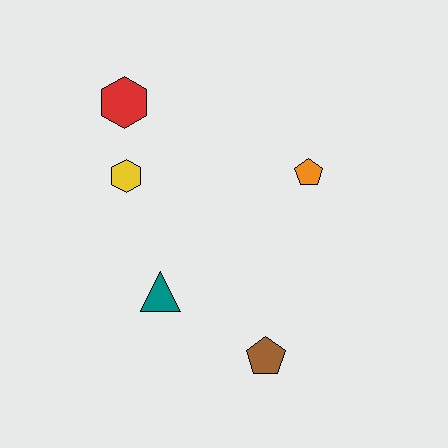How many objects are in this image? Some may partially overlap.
There are 5 objects.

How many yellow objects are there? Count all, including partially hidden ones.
There is 1 yellow object.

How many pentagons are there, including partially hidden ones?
There are 2 pentagons.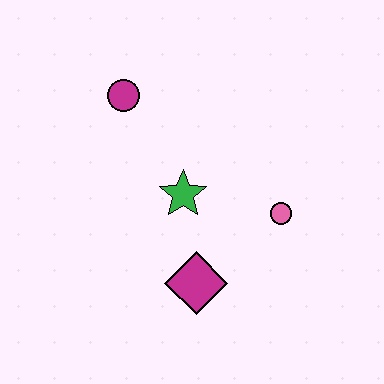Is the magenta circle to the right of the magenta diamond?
No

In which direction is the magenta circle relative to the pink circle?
The magenta circle is to the left of the pink circle.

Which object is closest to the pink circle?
The green star is closest to the pink circle.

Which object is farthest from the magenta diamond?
The magenta circle is farthest from the magenta diamond.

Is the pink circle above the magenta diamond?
Yes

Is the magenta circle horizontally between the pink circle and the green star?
No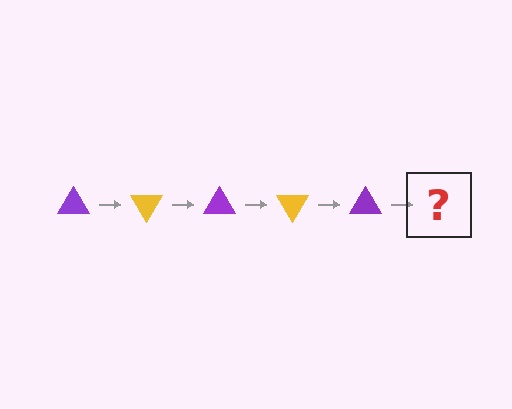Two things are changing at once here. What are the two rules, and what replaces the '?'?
The two rules are that it rotates 60 degrees each step and the color cycles through purple and yellow. The '?' should be a yellow triangle, rotated 300 degrees from the start.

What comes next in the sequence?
The next element should be a yellow triangle, rotated 300 degrees from the start.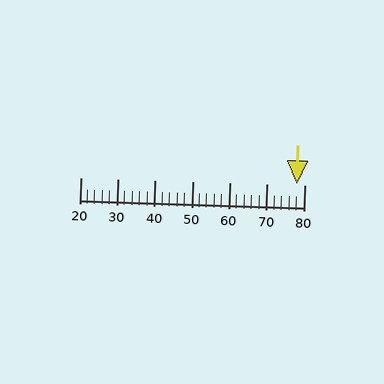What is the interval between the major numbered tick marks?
The major tick marks are spaced 10 units apart.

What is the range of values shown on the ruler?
The ruler shows values from 20 to 80.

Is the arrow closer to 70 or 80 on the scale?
The arrow is closer to 80.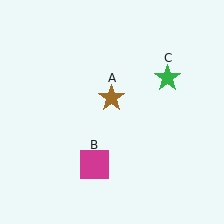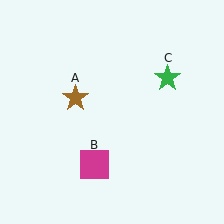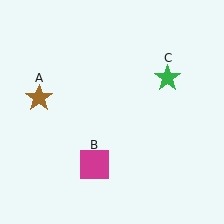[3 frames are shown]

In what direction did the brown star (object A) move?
The brown star (object A) moved left.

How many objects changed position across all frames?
1 object changed position: brown star (object A).